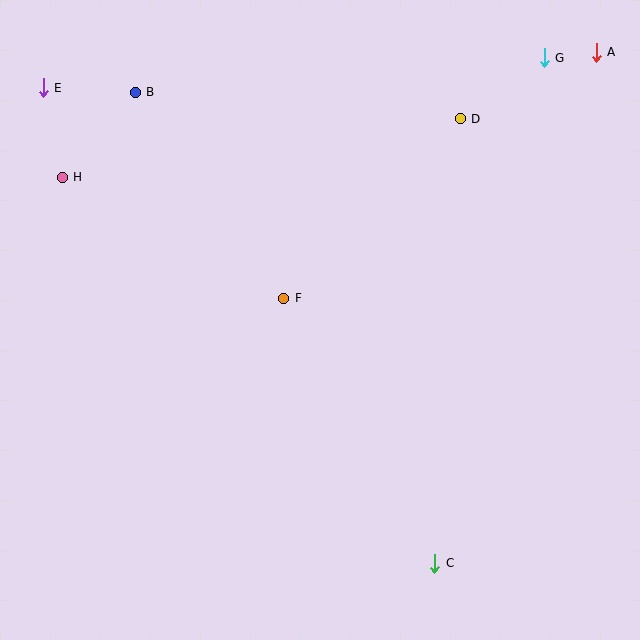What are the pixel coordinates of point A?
Point A is at (596, 52).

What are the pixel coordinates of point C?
Point C is at (435, 563).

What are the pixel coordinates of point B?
Point B is at (135, 92).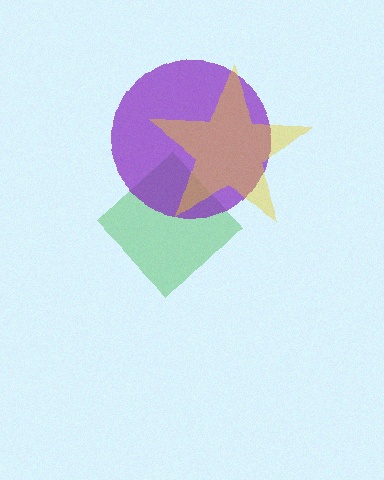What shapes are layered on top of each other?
The layered shapes are: a green diamond, a purple circle, a yellow star.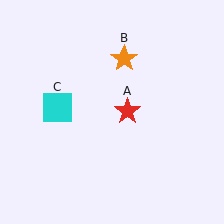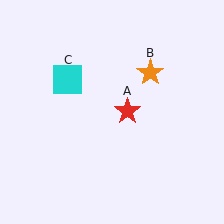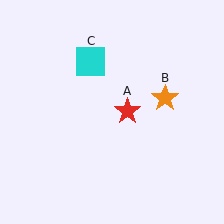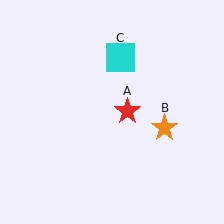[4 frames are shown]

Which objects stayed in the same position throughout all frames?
Red star (object A) remained stationary.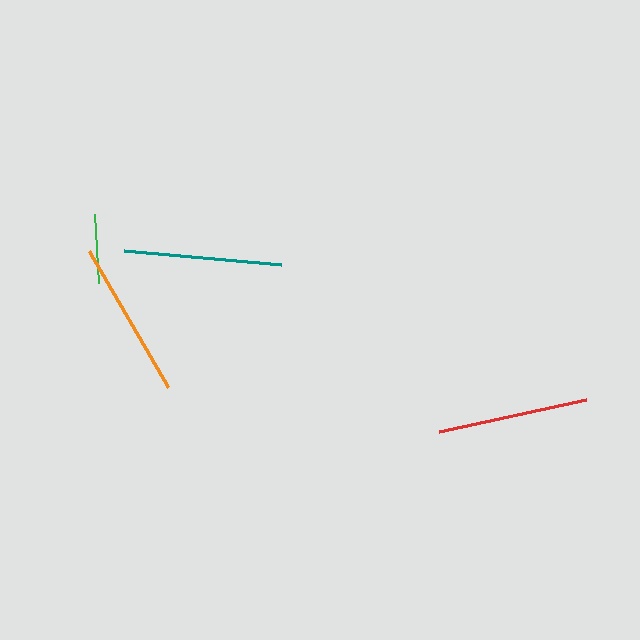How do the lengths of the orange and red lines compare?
The orange and red lines are approximately the same length.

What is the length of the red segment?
The red segment is approximately 150 pixels long.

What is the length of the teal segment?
The teal segment is approximately 158 pixels long.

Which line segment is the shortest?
The green line is the shortest at approximately 70 pixels.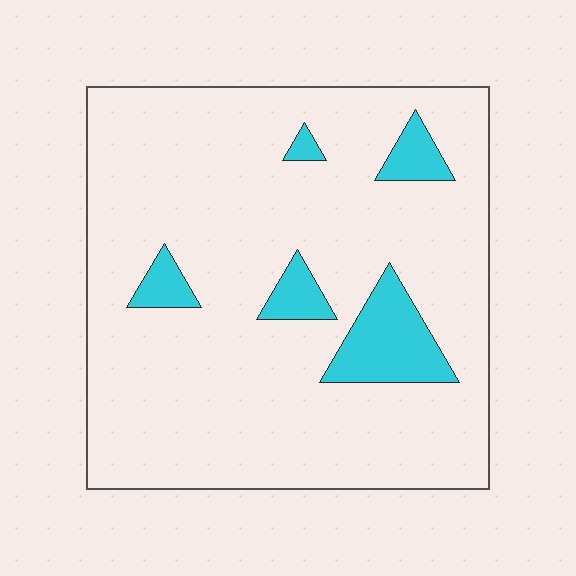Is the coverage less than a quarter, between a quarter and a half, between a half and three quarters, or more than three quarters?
Less than a quarter.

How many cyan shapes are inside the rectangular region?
5.